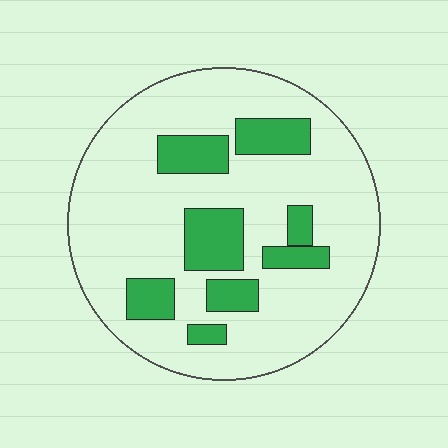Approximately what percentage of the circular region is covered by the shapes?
Approximately 20%.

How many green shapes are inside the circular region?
8.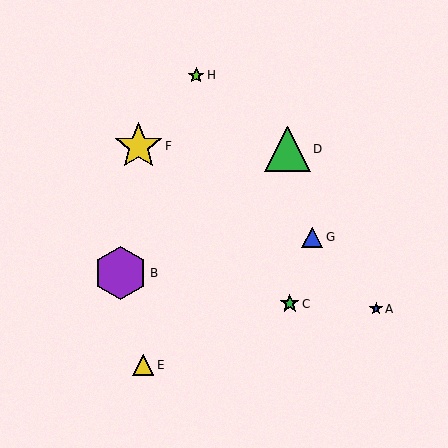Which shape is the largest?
The purple hexagon (labeled B) is the largest.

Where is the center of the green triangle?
The center of the green triangle is at (287, 149).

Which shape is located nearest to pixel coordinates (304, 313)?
The green star (labeled C) at (290, 304) is nearest to that location.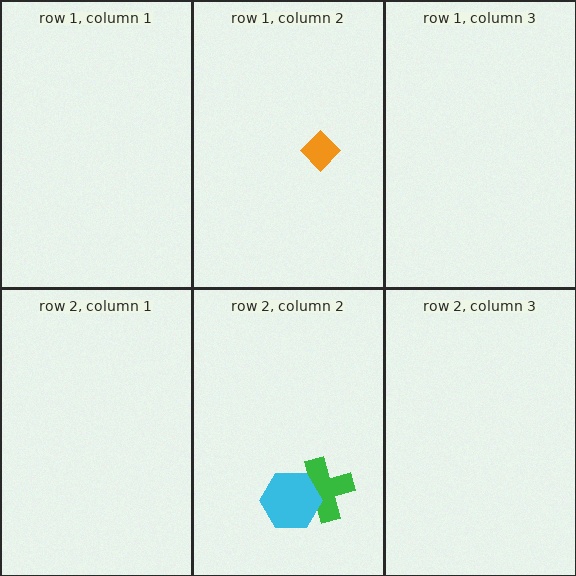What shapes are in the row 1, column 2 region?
The orange diamond.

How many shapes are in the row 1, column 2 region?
1.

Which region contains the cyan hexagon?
The row 2, column 2 region.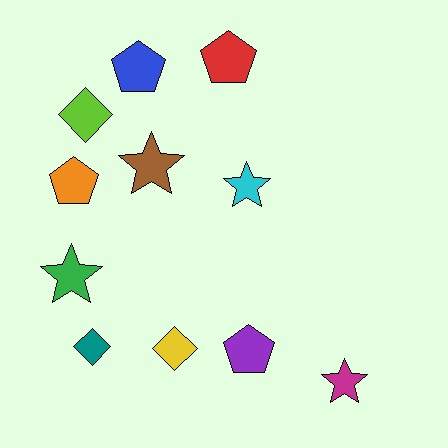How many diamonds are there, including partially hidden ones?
There are 3 diamonds.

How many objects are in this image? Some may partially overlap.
There are 11 objects.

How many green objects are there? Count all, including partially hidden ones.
There is 1 green object.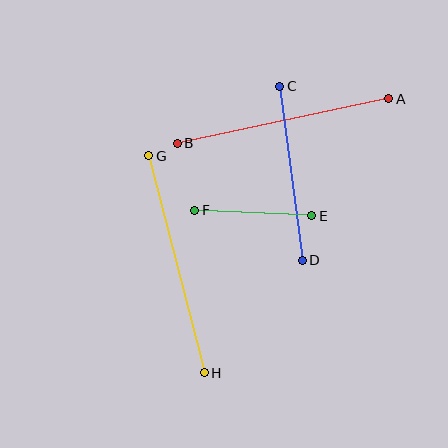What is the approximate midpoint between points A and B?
The midpoint is at approximately (283, 121) pixels.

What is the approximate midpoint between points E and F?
The midpoint is at approximately (253, 213) pixels.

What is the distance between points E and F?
The distance is approximately 117 pixels.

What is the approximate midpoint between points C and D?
The midpoint is at approximately (291, 173) pixels.